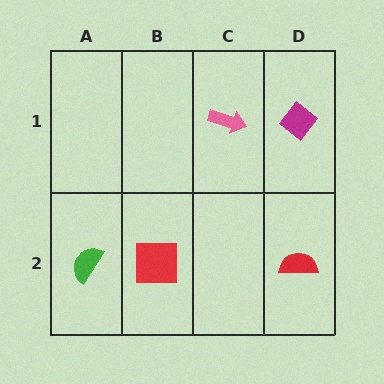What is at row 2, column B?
A red square.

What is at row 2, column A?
A green semicircle.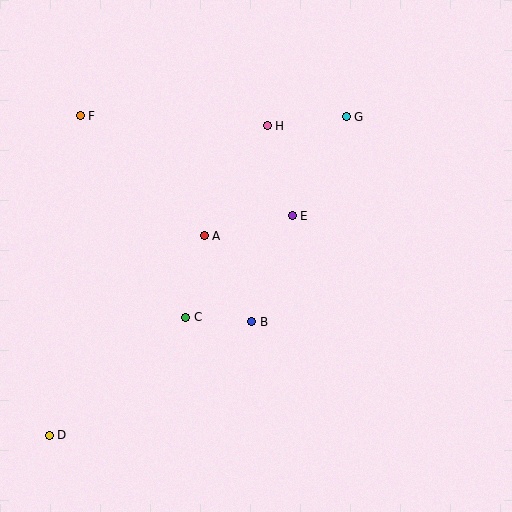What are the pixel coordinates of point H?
Point H is at (267, 126).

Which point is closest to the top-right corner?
Point G is closest to the top-right corner.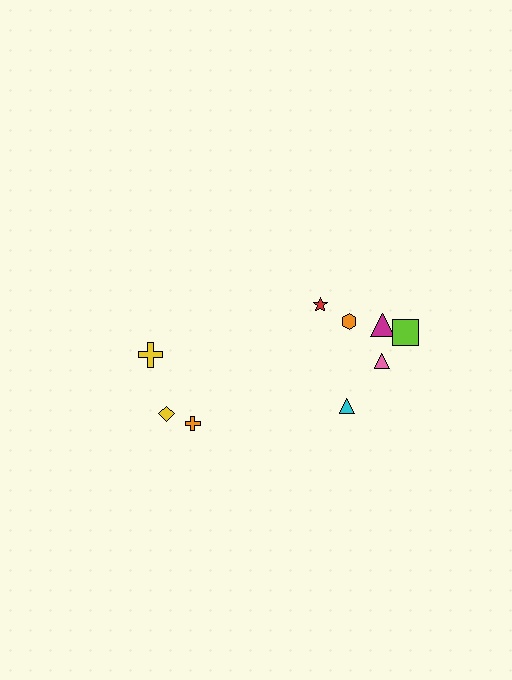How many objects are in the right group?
There are 6 objects.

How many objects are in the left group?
There are 3 objects.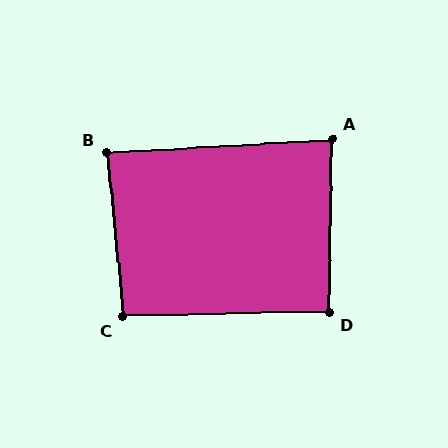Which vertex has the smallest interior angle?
A, at approximately 86 degrees.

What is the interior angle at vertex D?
Approximately 92 degrees (approximately right).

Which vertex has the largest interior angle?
C, at approximately 94 degrees.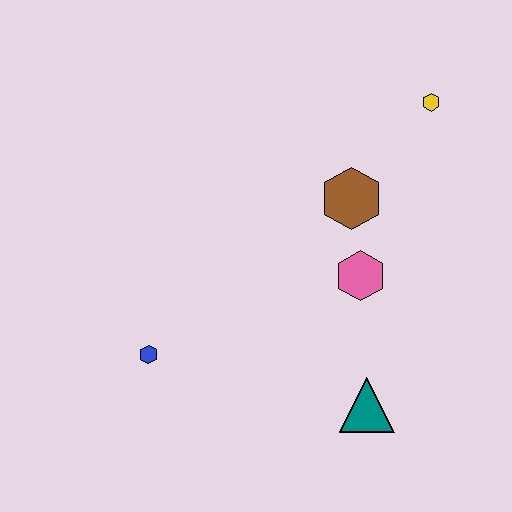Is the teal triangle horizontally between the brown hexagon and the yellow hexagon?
Yes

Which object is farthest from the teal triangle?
The yellow hexagon is farthest from the teal triangle.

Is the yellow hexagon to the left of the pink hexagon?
No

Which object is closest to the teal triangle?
The pink hexagon is closest to the teal triangle.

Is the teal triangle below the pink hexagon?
Yes